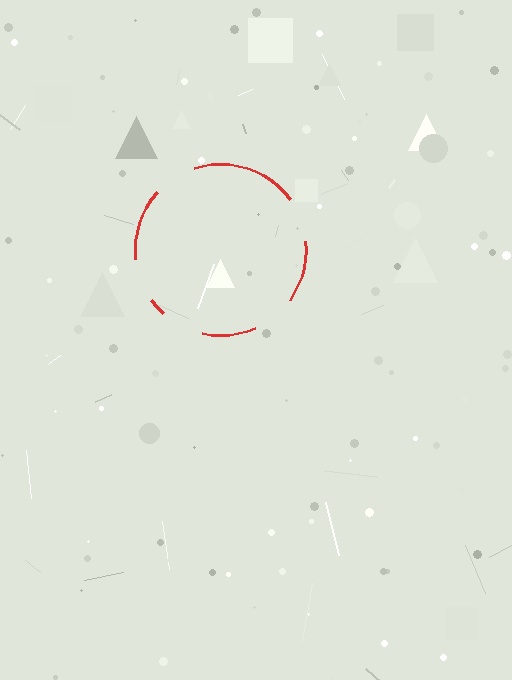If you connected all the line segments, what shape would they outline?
They would outline a circle.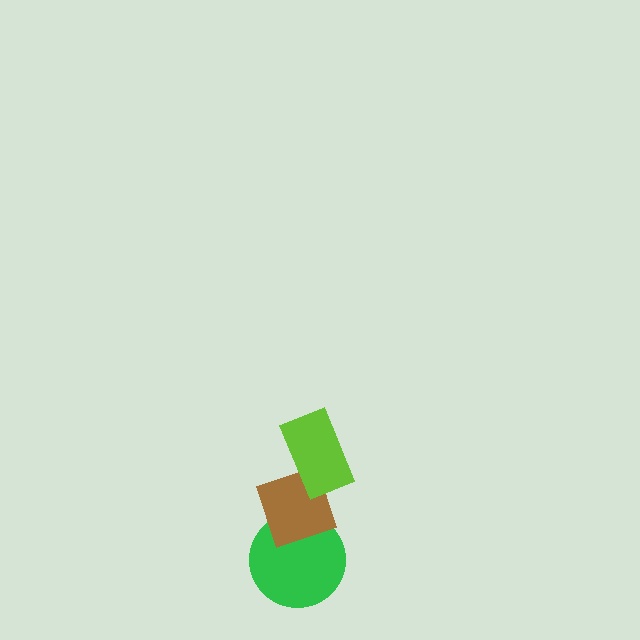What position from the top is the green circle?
The green circle is 3rd from the top.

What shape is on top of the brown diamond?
The lime rectangle is on top of the brown diamond.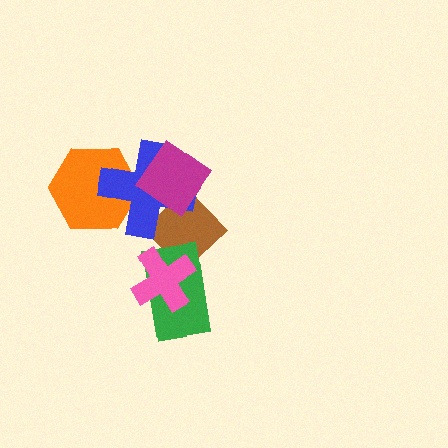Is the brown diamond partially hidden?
Yes, it is partially covered by another shape.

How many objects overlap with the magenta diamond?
1 object overlaps with the magenta diamond.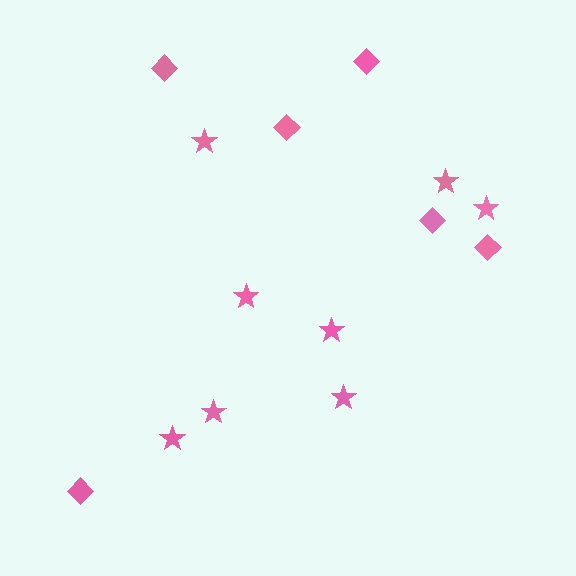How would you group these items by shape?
There are 2 groups: one group of diamonds (6) and one group of stars (8).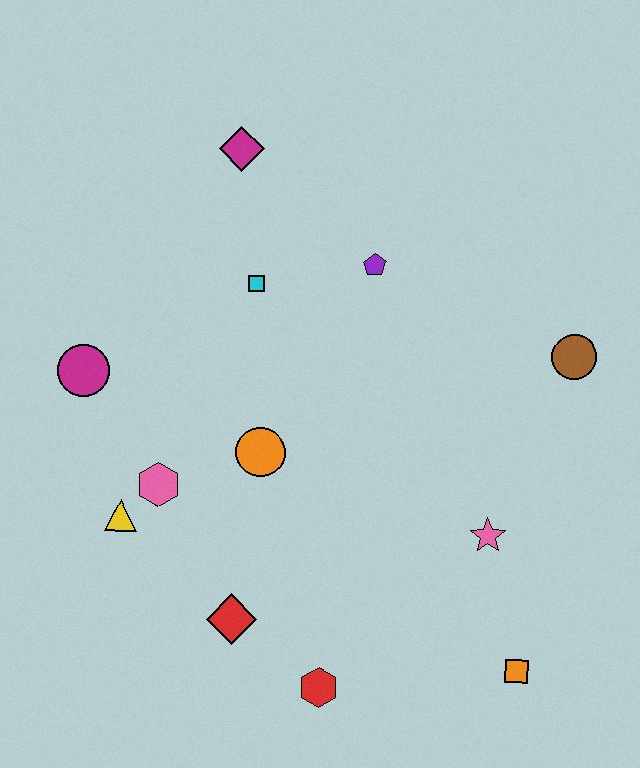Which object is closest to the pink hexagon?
The yellow triangle is closest to the pink hexagon.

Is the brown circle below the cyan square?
Yes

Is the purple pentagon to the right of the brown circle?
No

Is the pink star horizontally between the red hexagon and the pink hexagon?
No